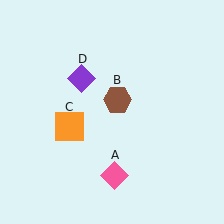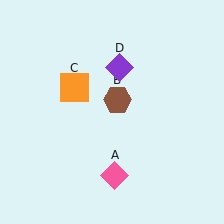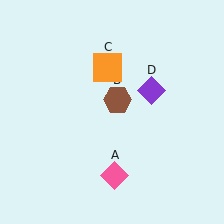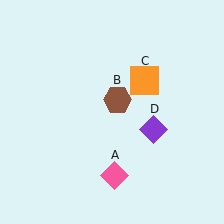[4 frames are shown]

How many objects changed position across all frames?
2 objects changed position: orange square (object C), purple diamond (object D).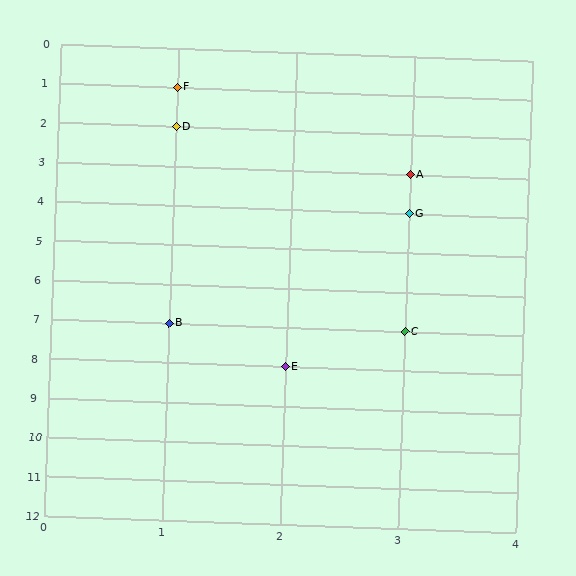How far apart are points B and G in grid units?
Points B and G are 2 columns and 3 rows apart (about 3.6 grid units diagonally).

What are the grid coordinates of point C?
Point C is at grid coordinates (3, 7).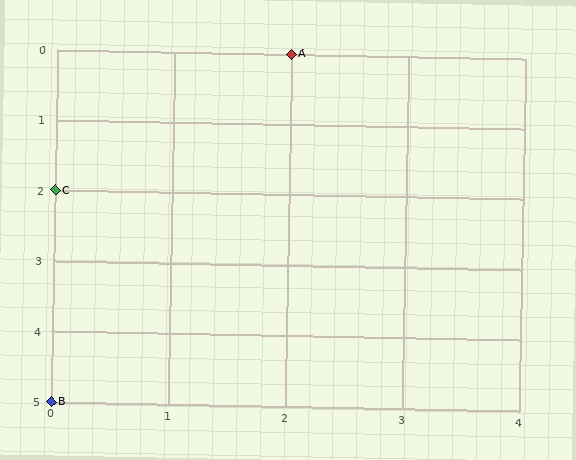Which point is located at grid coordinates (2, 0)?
Point A is at (2, 0).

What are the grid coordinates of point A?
Point A is at grid coordinates (2, 0).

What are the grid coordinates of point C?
Point C is at grid coordinates (0, 2).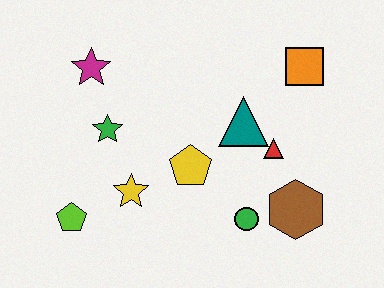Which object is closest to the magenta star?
The green star is closest to the magenta star.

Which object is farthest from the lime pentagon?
The orange square is farthest from the lime pentagon.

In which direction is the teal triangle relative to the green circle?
The teal triangle is above the green circle.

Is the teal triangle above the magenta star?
No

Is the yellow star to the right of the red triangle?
No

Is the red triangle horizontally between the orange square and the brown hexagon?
No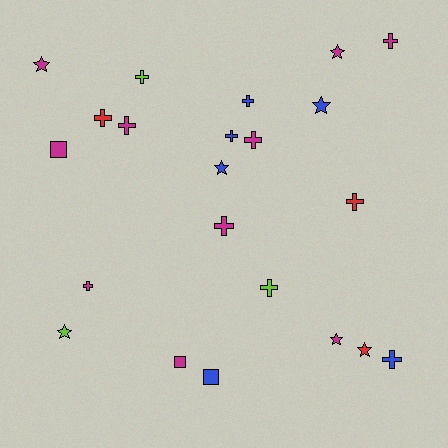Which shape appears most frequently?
Cross, with 12 objects.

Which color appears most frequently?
Magenta, with 10 objects.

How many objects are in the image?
There are 22 objects.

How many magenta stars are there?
There are 3 magenta stars.